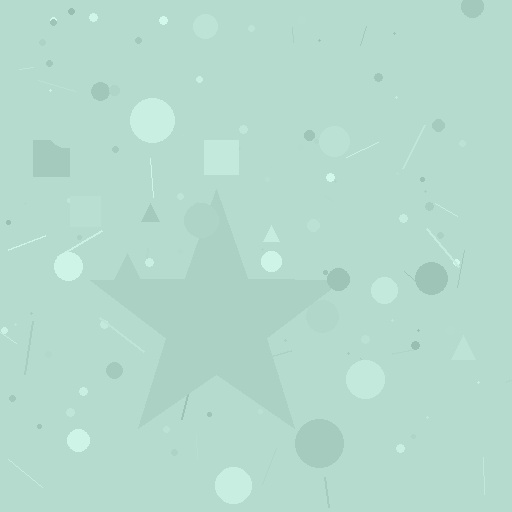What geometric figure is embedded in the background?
A star is embedded in the background.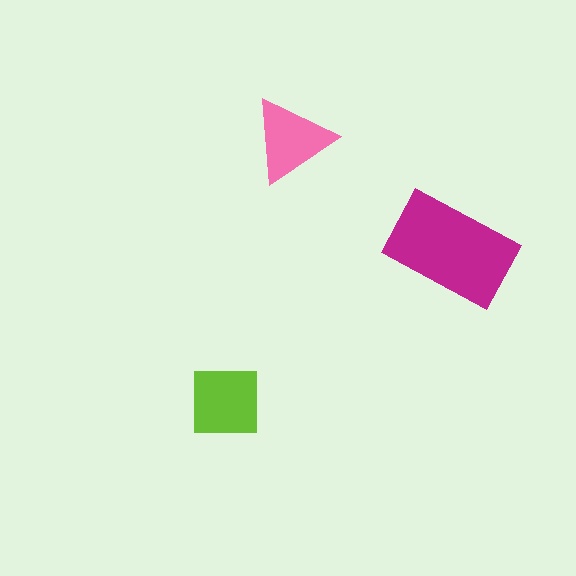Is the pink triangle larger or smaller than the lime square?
Smaller.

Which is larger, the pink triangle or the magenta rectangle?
The magenta rectangle.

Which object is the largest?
The magenta rectangle.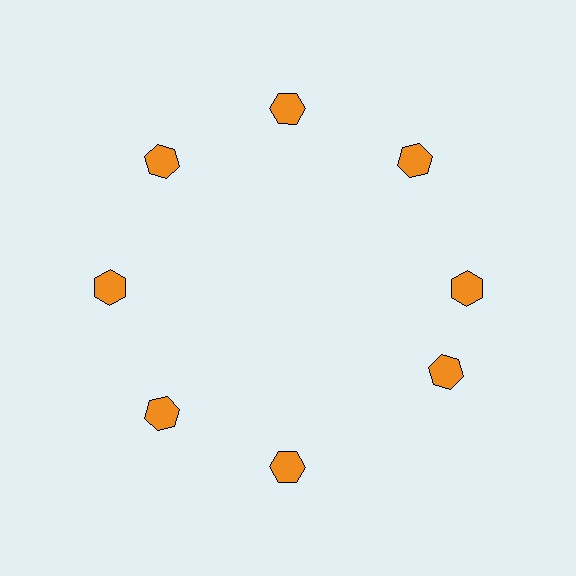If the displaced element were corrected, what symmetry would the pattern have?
It would have 8-fold rotational symmetry — the pattern would map onto itself every 45 degrees.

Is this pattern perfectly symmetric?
No. The 8 orange hexagons are arranged in a ring, but one element near the 4 o'clock position is rotated out of alignment along the ring, breaking the 8-fold rotational symmetry.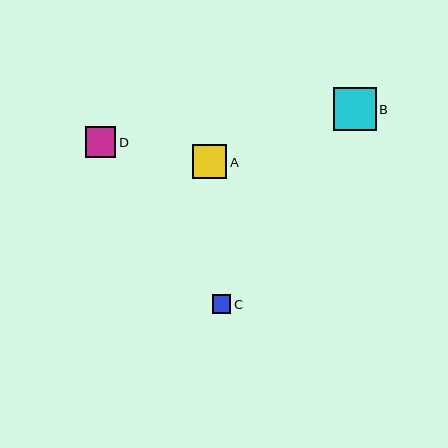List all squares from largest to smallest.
From largest to smallest: B, A, D, C.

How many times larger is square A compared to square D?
Square A is approximately 1.1 times the size of square D.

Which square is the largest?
Square B is the largest with a size of approximately 43 pixels.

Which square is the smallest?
Square C is the smallest with a size of approximately 19 pixels.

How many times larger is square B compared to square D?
Square B is approximately 1.4 times the size of square D.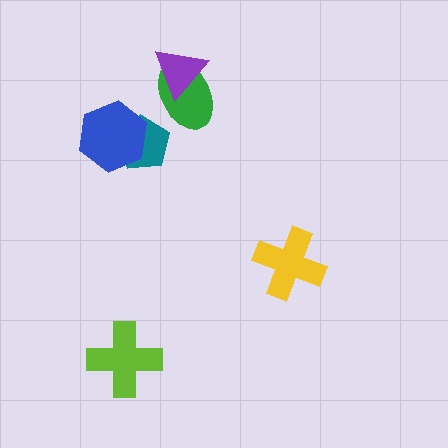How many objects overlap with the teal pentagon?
1 object overlaps with the teal pentagon.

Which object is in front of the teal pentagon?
The blue hexagon is in front of the teal pentagon.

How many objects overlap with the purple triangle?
1 object overlaps with the purple triangle.